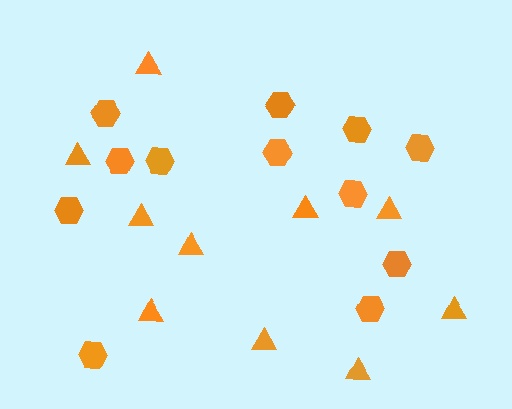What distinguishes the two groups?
There are 2 groups: one group of hexagons (12) and one group of triangles (10).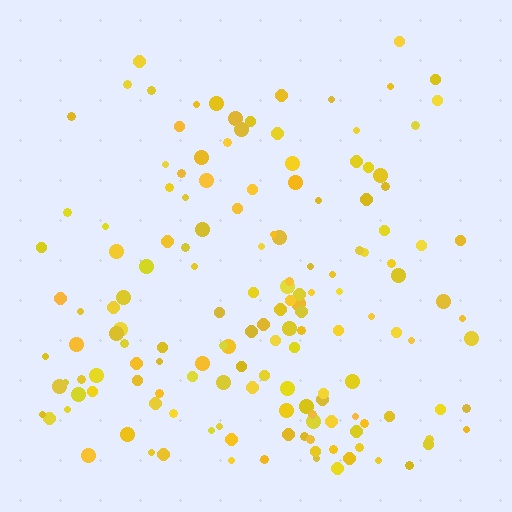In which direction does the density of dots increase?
From top to bottom, with the bottom side densest.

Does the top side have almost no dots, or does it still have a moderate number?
Still a moderate number, just noticeably fewer than the bottom.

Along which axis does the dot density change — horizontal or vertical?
Vertical.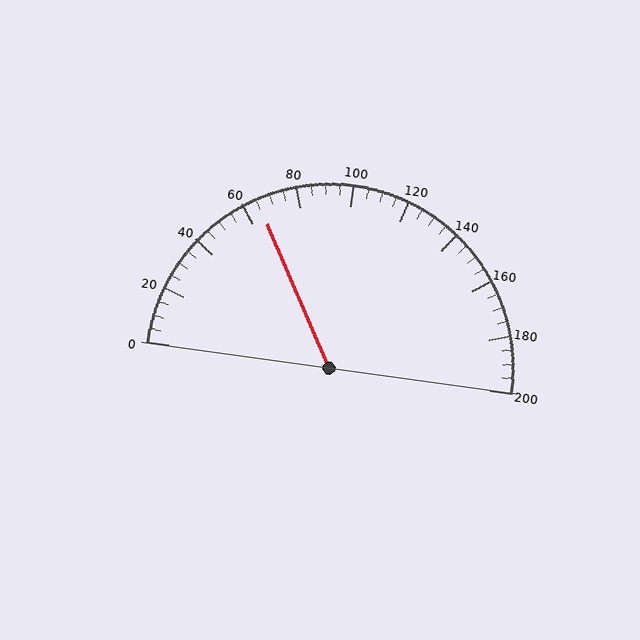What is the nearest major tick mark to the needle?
The nearest major tick mark is 60.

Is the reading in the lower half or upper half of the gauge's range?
The reading is in the lower half of the range (0 to 200).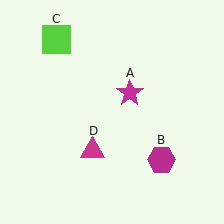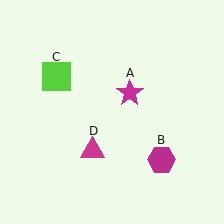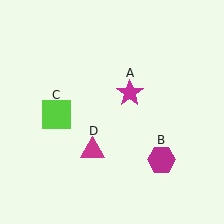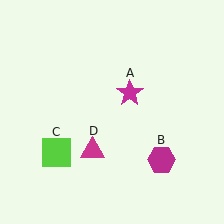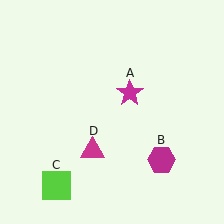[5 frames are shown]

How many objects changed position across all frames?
1 object changed position: lime square (object C).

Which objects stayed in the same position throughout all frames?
Magenta star (object A) and magenta hexagon (object B) and magenta triangle (object D) remained stationary.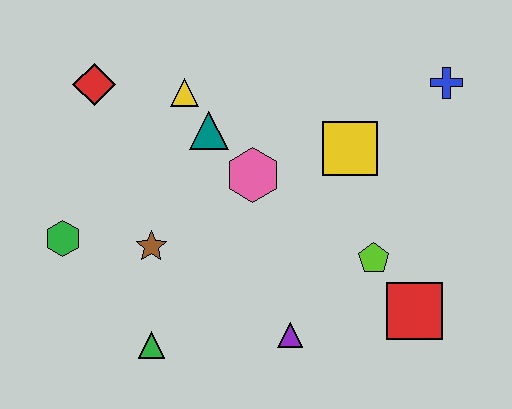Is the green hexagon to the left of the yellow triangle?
Yes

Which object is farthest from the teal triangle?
The red square is farthest from the teal triangle.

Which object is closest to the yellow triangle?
The teal triangle is closest to the yellow triangle.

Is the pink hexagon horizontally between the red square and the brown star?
Yes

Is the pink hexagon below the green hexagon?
No